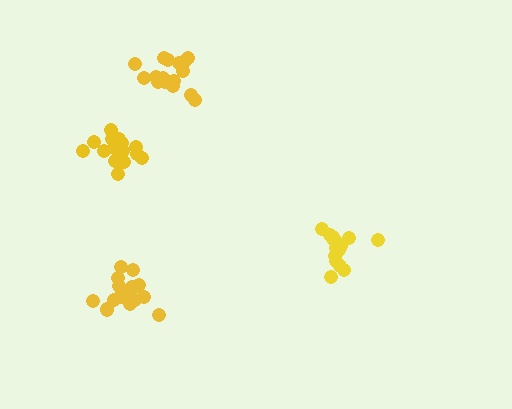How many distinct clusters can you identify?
There are 4 distinct clusters.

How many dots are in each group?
Group 1: 18 dots, Group 2: 19 dots, Group 3: 15 dots, Group 4: 16 dots (68 total).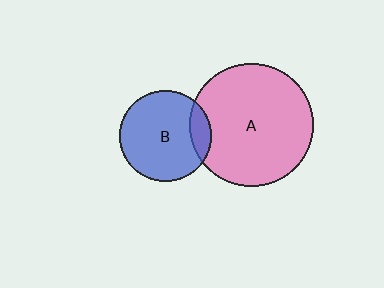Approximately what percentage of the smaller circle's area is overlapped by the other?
Approximately 15%.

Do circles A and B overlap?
Yes.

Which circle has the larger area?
Circle A (pink).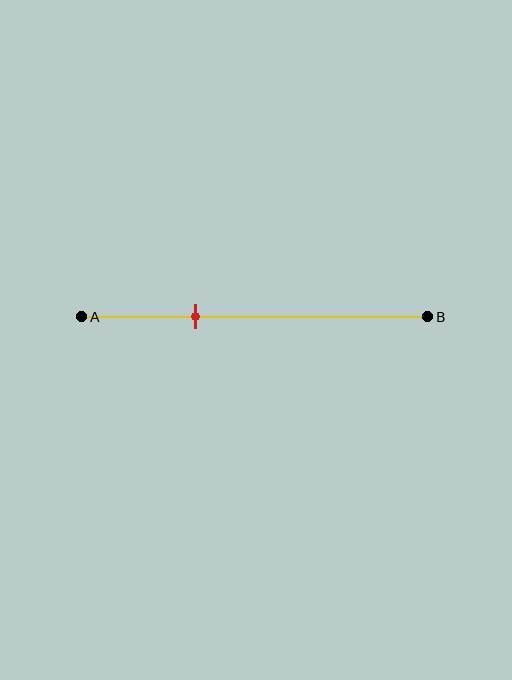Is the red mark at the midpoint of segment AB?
No, the mark is at about 35% from A, not at the 50% midpoint.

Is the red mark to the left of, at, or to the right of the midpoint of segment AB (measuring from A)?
The red mark is to the left of the midpoint of segment AB.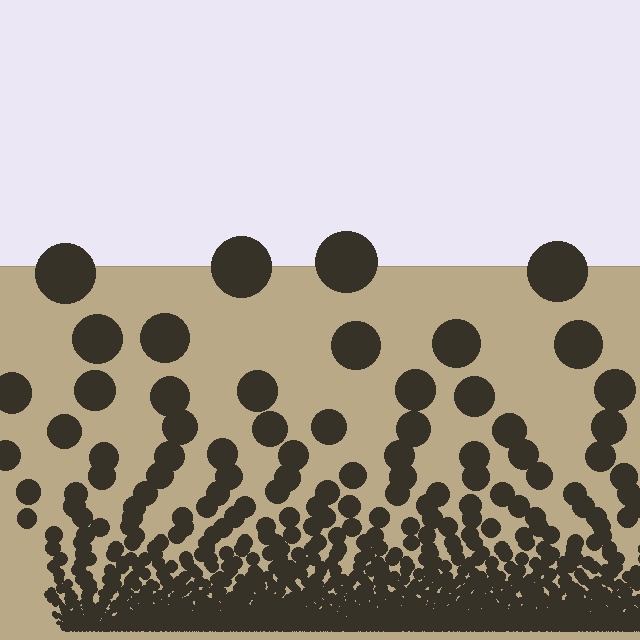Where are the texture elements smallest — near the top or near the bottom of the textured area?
Near the bottom.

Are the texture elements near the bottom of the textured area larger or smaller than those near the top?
Smaller. The gradient is inverted — elements near the bottom are smaller and denser.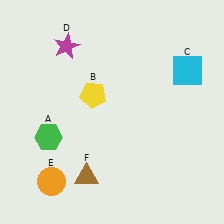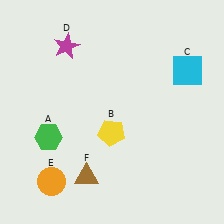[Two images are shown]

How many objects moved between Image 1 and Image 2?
1 object moved between the two images.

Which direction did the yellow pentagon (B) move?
The yellow pentagon (B) moved down.